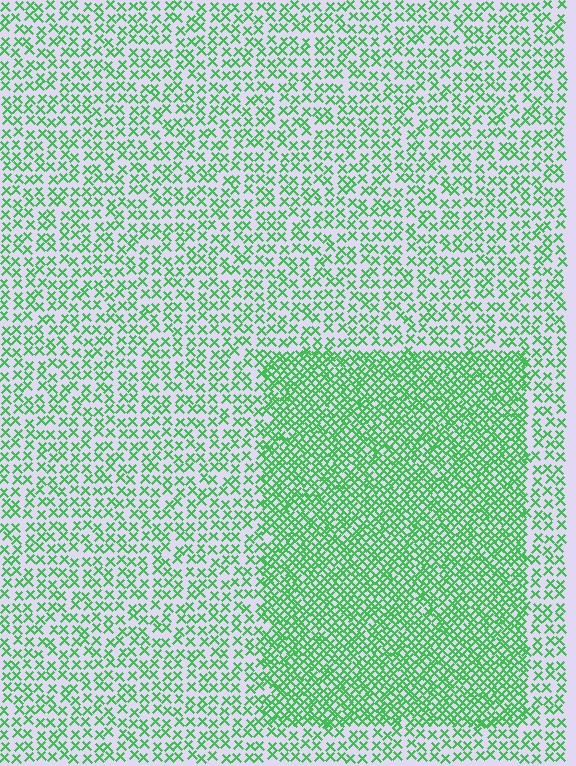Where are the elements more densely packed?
The elements are more densely packed inside the rectangle boundary.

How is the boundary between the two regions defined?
The boundary is defined by a change in element density (approximately 2.1x ratio). All elements are the same color, size, and shape.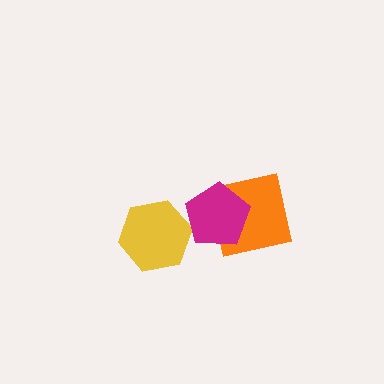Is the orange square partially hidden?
Yes, it is partially covered by another shape.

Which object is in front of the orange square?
The magenta pentagon is in front of the orange square.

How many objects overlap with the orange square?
1 object overlaps with the orange square.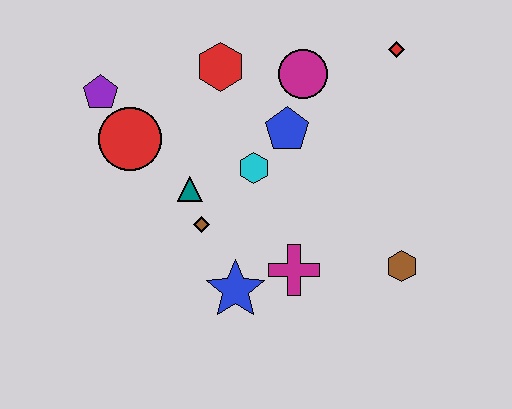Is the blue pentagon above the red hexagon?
No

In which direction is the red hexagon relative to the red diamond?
The red hexagon is to the left of the red diamond.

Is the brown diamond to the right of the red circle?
Yes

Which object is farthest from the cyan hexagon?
The red diamond is farthest from the cyan hexagon.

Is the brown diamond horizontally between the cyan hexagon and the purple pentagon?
Yes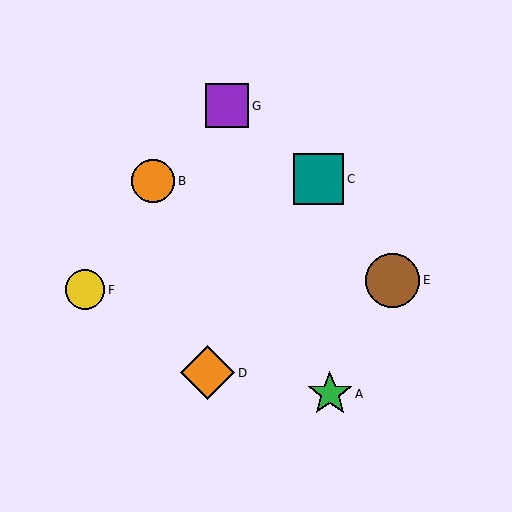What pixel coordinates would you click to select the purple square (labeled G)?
Click at (227, 106) to select the purple square G.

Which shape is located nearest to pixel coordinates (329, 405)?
The green star (labeled A) at (330, 394) is nearest to that location.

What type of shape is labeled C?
Shape C is a teal square.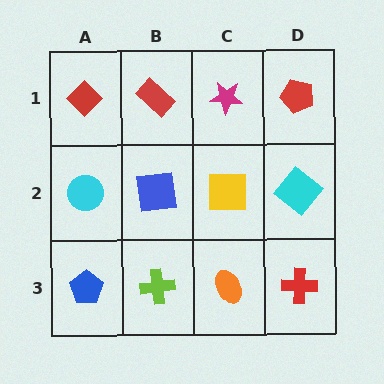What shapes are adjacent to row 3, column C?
A yellow square (row 2, column C), a lime cross (row 3, column B), a red cross (row 3, column D).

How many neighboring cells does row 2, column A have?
3.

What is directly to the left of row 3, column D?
An orange ellipse.